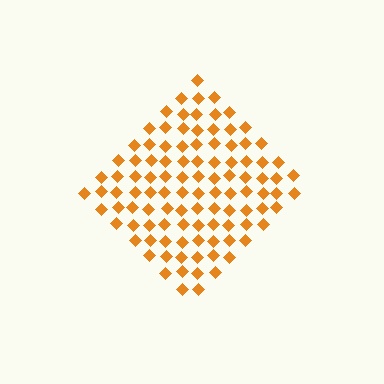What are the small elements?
The small elements are diamonds.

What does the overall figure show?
The overall figure shows a diamond.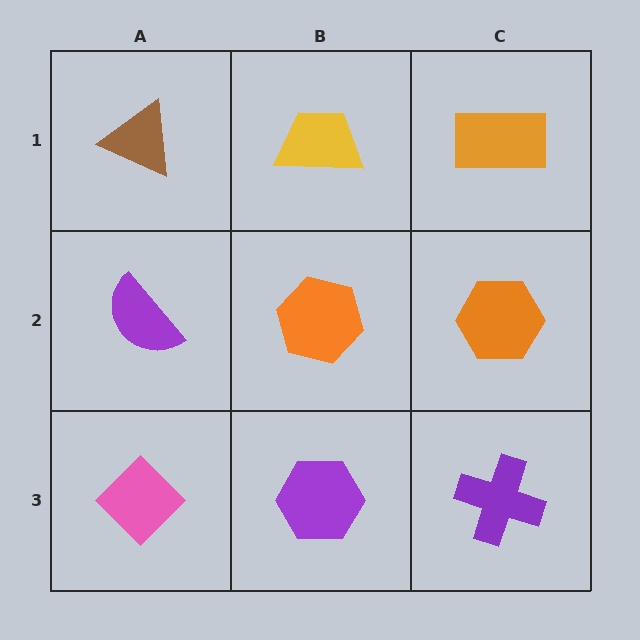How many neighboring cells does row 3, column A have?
2.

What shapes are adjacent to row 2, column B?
A yellow trapezoid (row 1, column B), a purple hexagon (row 3, column B), a purple semicircle (row 2, column A), an orange hexagon (row 2, column C).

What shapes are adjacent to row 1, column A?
A purple semicircle (row 2, column A), a yellow trapezoid (row 1, column B).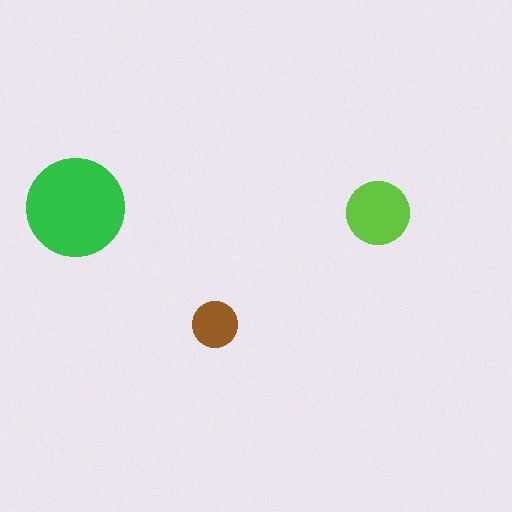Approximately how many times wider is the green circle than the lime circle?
About 1.5 times wider.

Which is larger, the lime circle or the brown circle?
The lime one.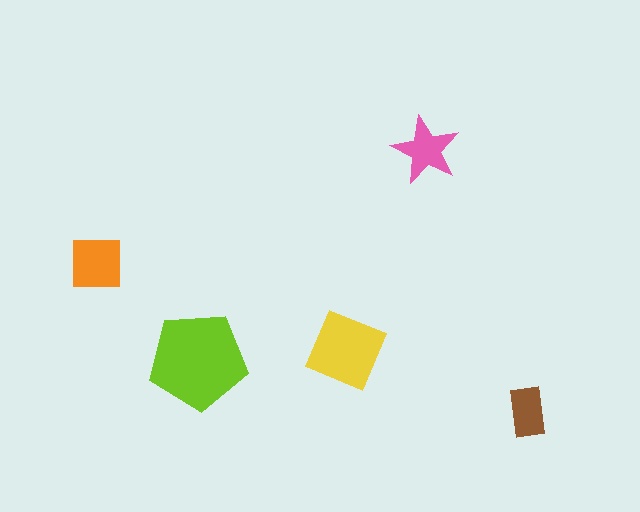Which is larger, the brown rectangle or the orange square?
The orange square.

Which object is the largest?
The lime pentagon.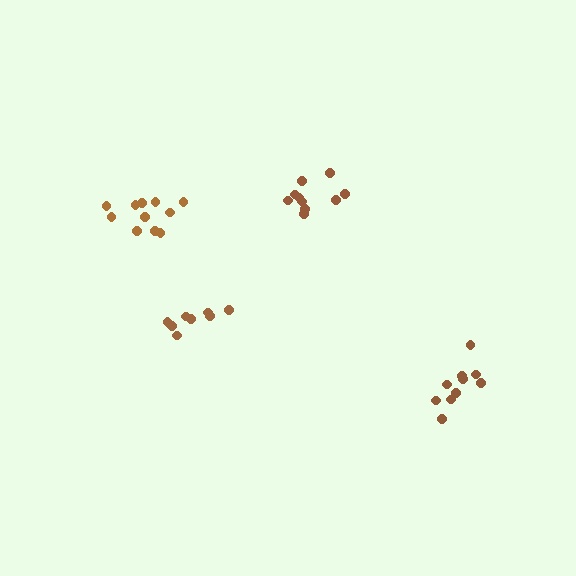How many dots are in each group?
Group 1: 11 dots, Group 2: 10 dots, Group 3: 8 dots, Group 4: 10 dots (39 total).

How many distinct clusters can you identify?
There are 4 distinct clusters.